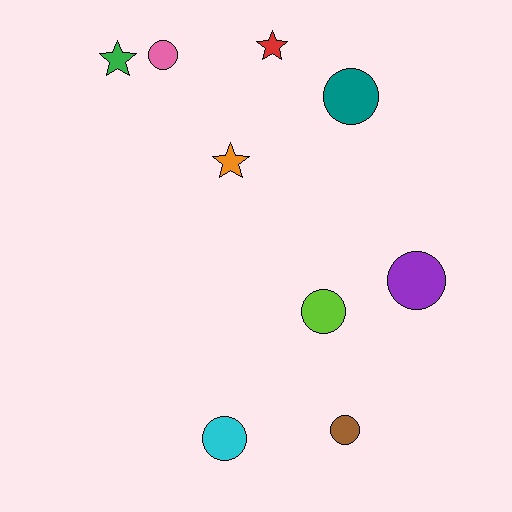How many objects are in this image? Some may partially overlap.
There are 9 objects.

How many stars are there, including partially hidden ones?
There are 3 stars.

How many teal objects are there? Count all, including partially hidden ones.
There is 1 teal object.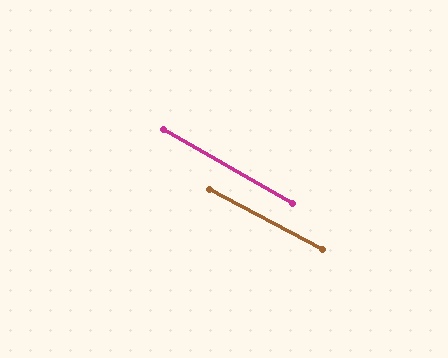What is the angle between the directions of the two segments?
Approximately 2 degrees.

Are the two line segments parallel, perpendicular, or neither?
Parallel — their directions differ by only 1.6°.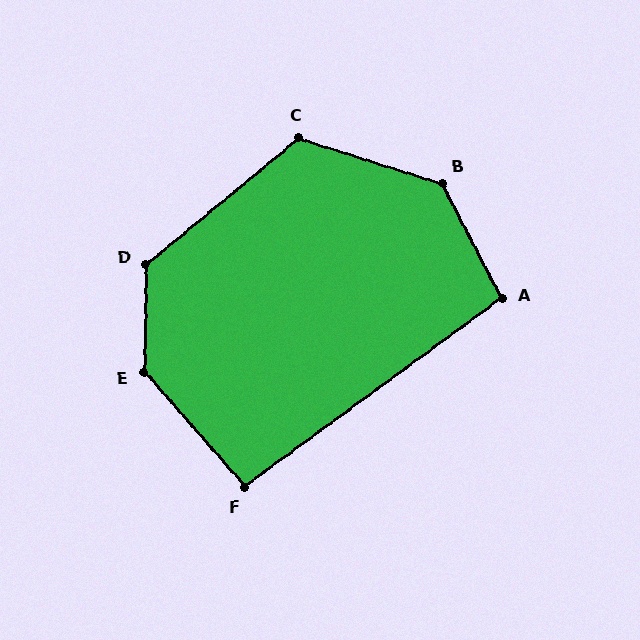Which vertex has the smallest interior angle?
F, at approximately 95 degrees.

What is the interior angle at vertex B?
Approximately 135 degrees (obtuse).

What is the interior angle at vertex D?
Approximately 130 degrees (obtuse).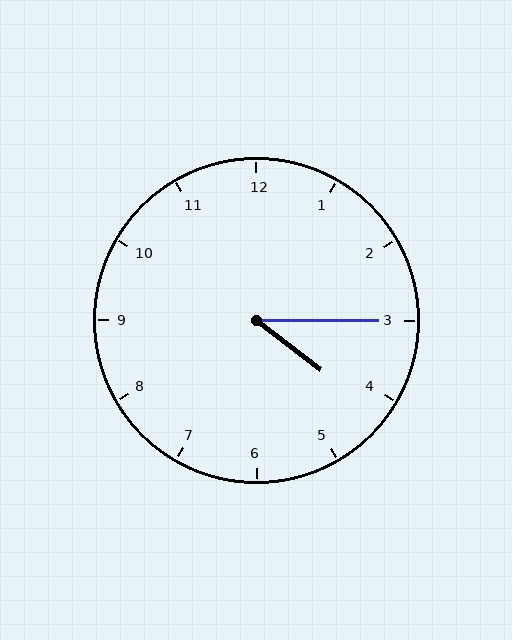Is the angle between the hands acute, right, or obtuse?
It is acute.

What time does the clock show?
4:15.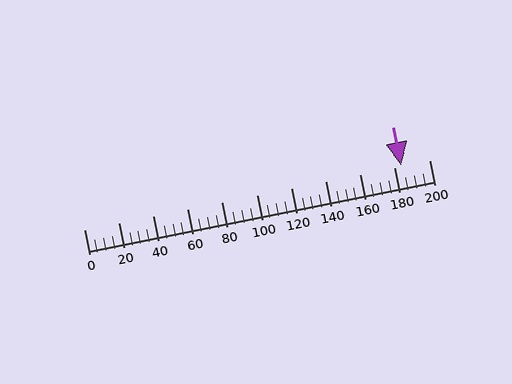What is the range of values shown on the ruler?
The ruler shows values from 0 to 200.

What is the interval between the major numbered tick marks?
The major tick marks are spaced 20 units apart.